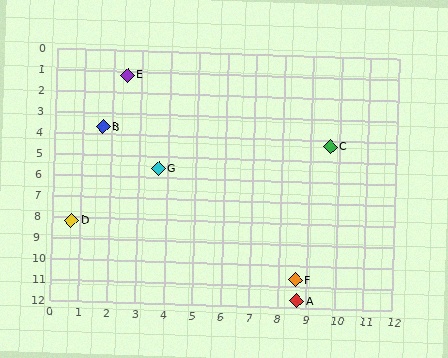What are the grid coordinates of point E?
Point E is at approximately (2.5, 1.2).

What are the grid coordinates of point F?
Point F is at approximately (8.6, 10.7).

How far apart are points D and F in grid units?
Points D and F are about 8.3 grid units apart.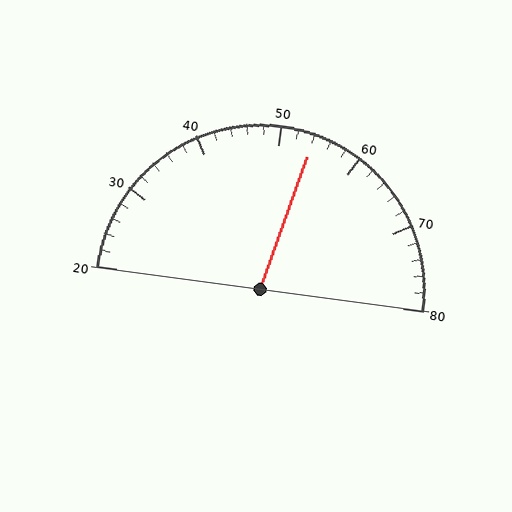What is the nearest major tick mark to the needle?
The nearest major tick mark is 50.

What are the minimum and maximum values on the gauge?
The gauge ranges from 20 to 80.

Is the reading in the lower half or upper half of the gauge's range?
The reading is in the upper half of the range (20 to 80).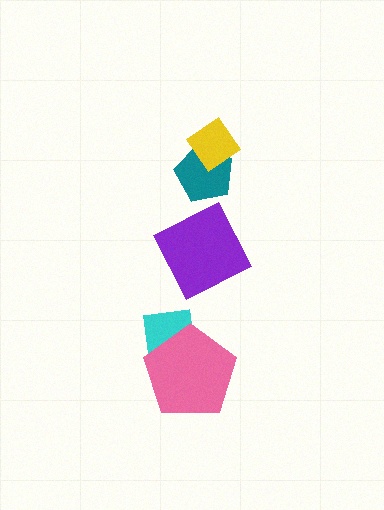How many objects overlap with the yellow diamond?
1 object overlaps with the yellow diamond.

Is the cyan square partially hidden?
Yes, it is partially covered by another shape.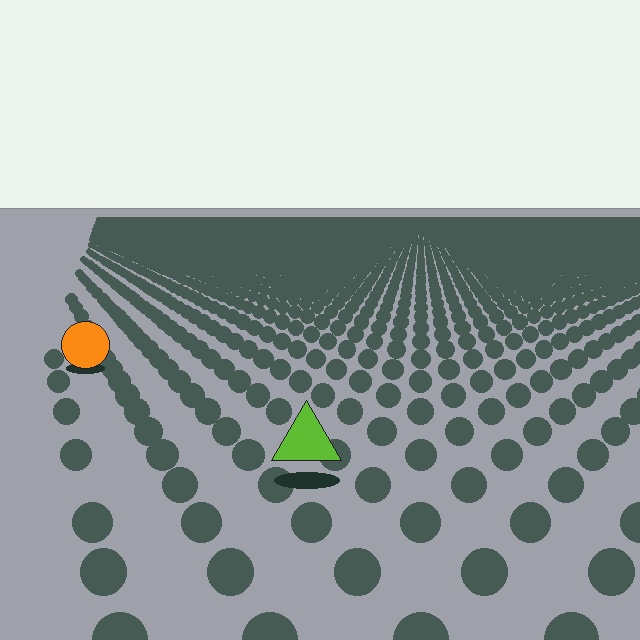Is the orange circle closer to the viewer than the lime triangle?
No. The lime triangle is closer — you can tell from the texture gradient: the ground texture is coarser near it.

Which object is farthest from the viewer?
The orange circle is farthest from the viewer. It appears smaller and the ground texture around it is denser.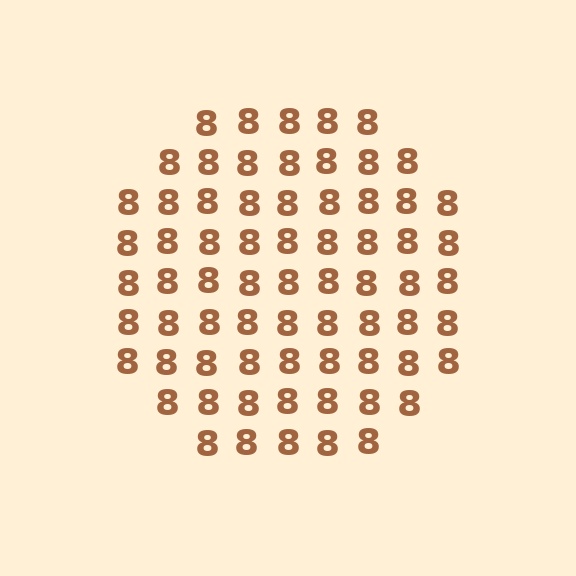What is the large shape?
The large shape is a circle.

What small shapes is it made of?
It is made of small digit 8's.